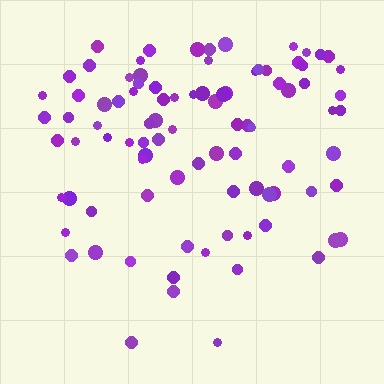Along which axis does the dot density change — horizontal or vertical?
Vertical.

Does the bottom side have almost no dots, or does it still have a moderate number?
Still a moderate number, just noticeably fewer than the top.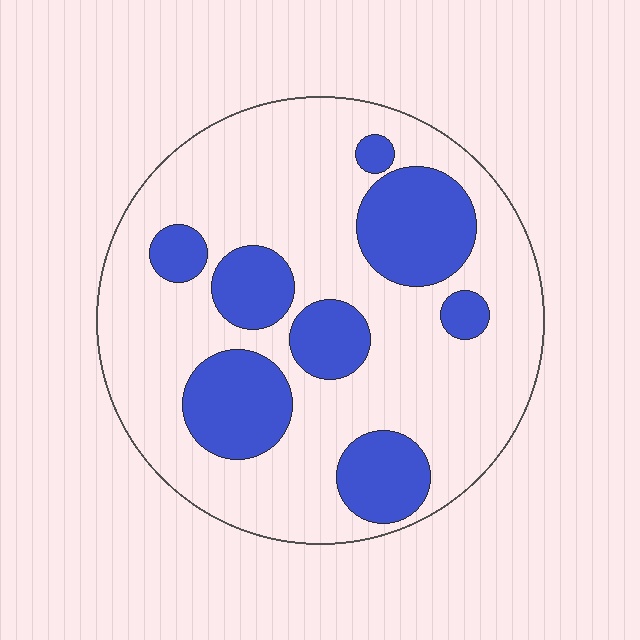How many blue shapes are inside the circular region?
8.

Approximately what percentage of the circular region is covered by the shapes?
Approximately 30%.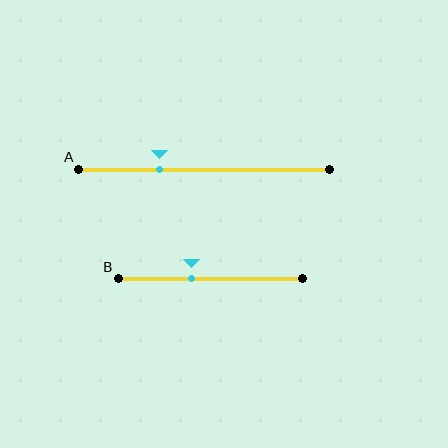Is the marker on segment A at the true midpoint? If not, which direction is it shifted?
No, the marker on segment A is shifted to the left by about 18% of the segment length.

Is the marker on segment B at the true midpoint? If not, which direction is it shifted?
No, the marker on segment B is shifted to the left by about 10% of the segment length.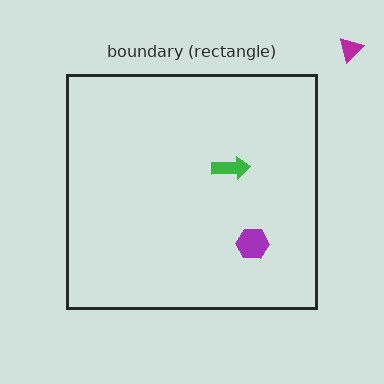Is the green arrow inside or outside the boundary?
Inside.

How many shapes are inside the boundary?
2 inside, 1 outside.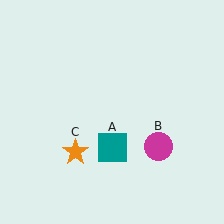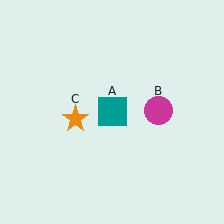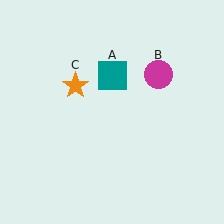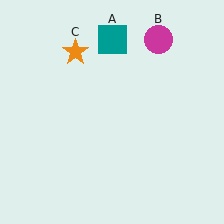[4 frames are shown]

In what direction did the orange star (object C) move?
The orange star (object C) moved up.